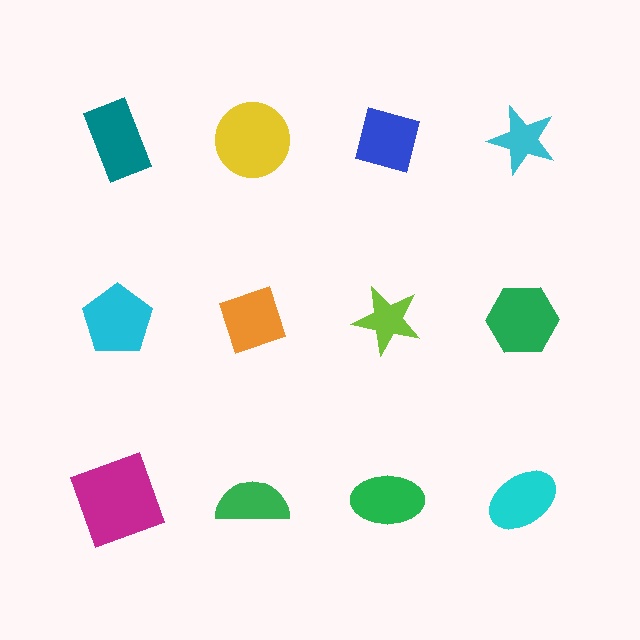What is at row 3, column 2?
A green semicircle.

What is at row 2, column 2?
An orange diamond.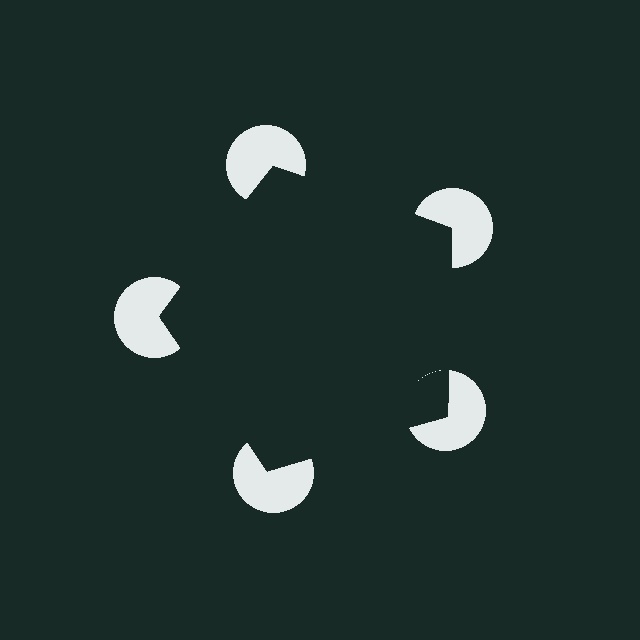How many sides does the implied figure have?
5 sides.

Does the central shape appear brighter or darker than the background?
It typically appears slightly darker than the background, even though no actual brightness change is drawn.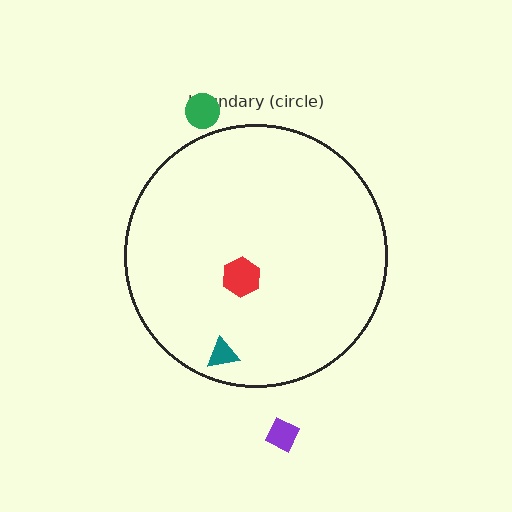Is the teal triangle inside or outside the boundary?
Inside.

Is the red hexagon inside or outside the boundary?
Inside.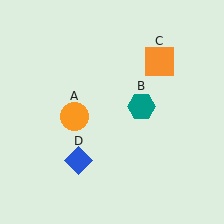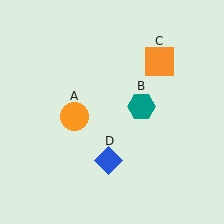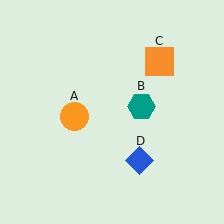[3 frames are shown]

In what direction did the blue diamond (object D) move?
The blue diamond (object D) moved right.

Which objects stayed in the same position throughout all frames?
Orange circle (object A) and teal hexagon (object B) and orange square (object C) remained stationary.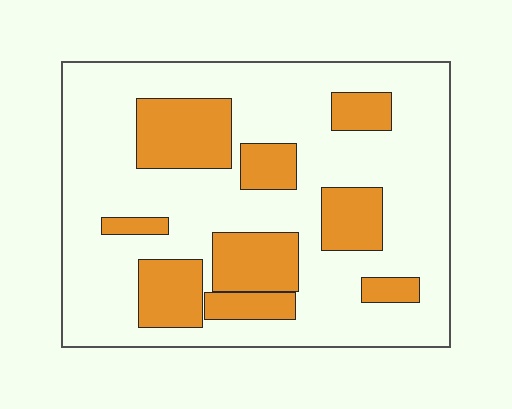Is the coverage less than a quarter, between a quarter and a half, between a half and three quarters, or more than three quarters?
Between a quarter and a half.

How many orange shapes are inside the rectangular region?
9.